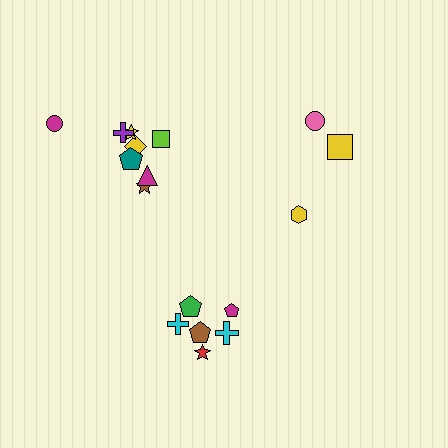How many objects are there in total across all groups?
There are 17 objects.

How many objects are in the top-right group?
There are 3 objects.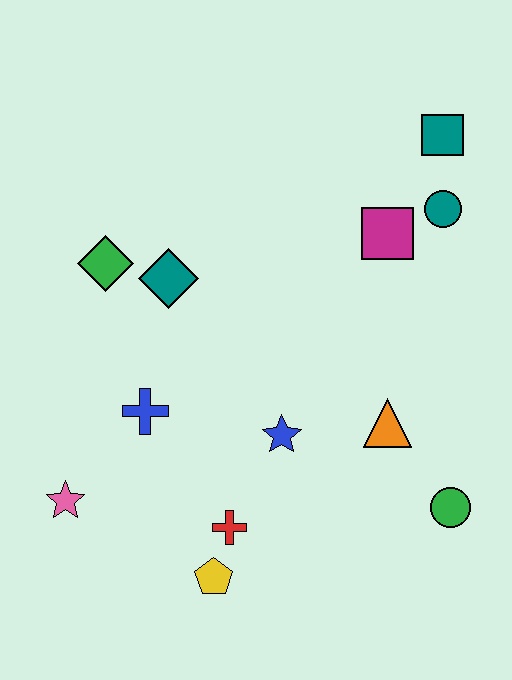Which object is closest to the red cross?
The yellow pentagon is closest to the red cross.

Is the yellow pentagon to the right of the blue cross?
Yes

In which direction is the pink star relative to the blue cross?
The pink star is below the blue cross.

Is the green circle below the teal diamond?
Yes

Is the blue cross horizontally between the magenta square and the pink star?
Yes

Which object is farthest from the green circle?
The green diamond is farthest from the green circle.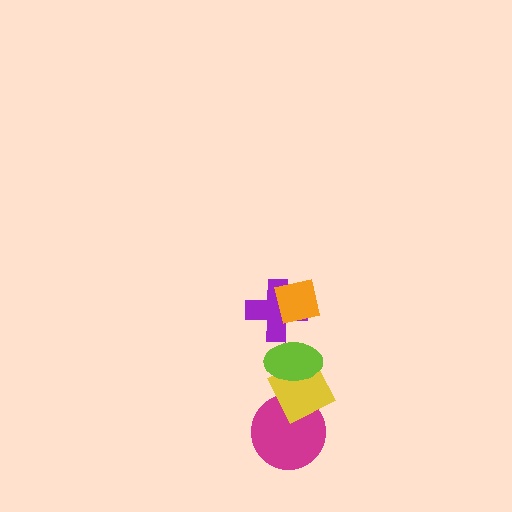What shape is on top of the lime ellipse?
The purple cross is on top of the lime ellipse.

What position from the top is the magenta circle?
The magenta circle is 5th from the top.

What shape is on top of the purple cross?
The orange square is on top of the purple cross.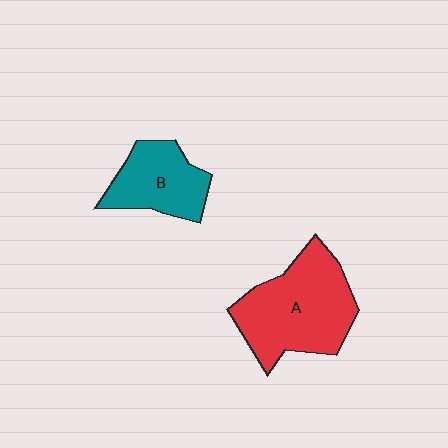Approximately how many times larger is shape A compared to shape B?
Approximately 1.7 times.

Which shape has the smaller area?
Shape B (teal).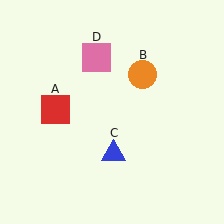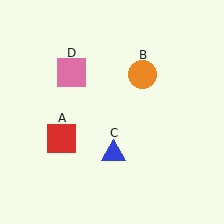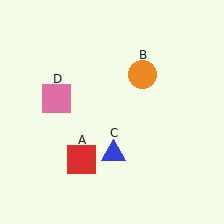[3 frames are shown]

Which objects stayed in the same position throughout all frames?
Orange circle (object B) and blue triangle (object C) remained stationary.